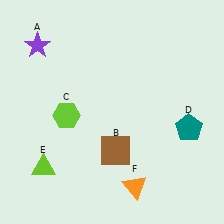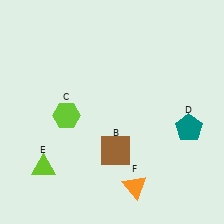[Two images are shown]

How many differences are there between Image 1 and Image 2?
There is 1 difference between the two images.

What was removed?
The purple star (A) was removed in Image 2.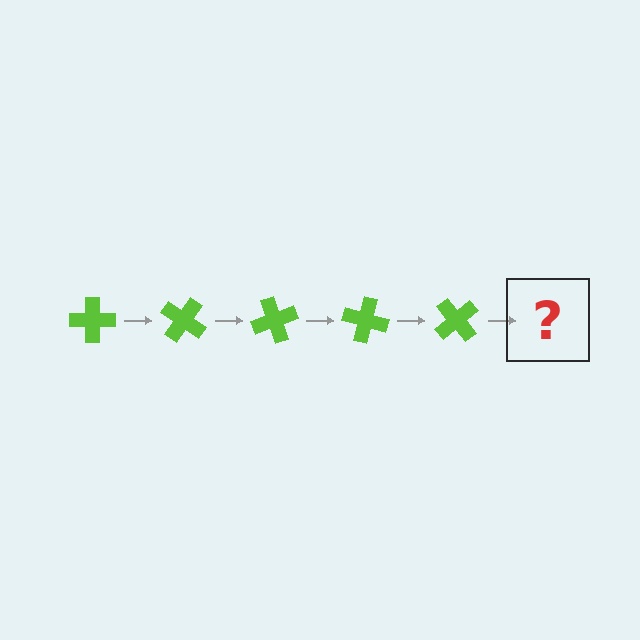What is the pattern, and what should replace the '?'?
The pattern is that the cross rotates 35 degrees each step. The '?' should be a lime cross rotated 175 degrees.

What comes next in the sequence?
The next element should be a lime cross rotated 175 degrees.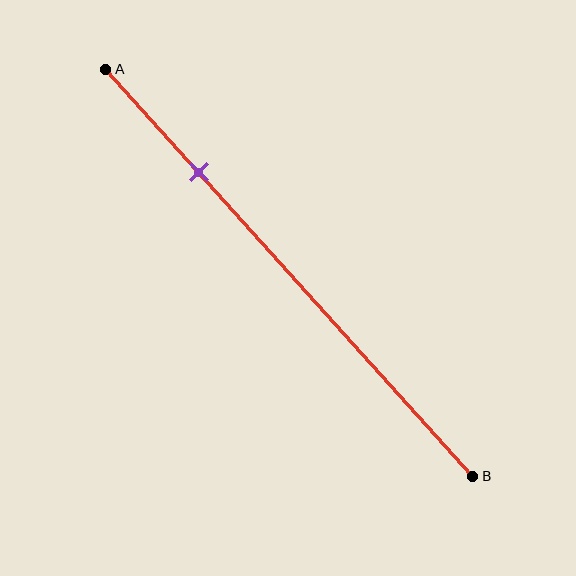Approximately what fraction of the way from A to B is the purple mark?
The purple mark is approximately 25% of the way from A to B.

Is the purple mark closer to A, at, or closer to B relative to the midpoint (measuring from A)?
The purple mark is closer to point A than the midpoint of segment AB.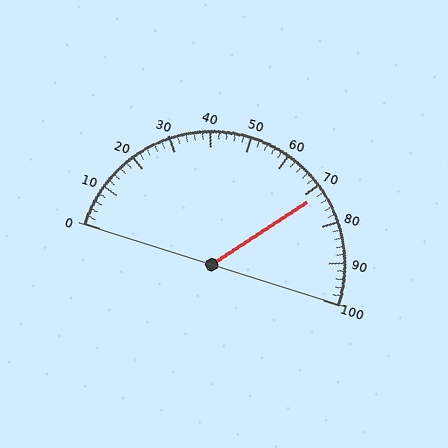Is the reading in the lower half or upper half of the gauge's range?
The reading is in the upper half of the range (0 to 100).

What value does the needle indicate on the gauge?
The needle indicates approximately 72.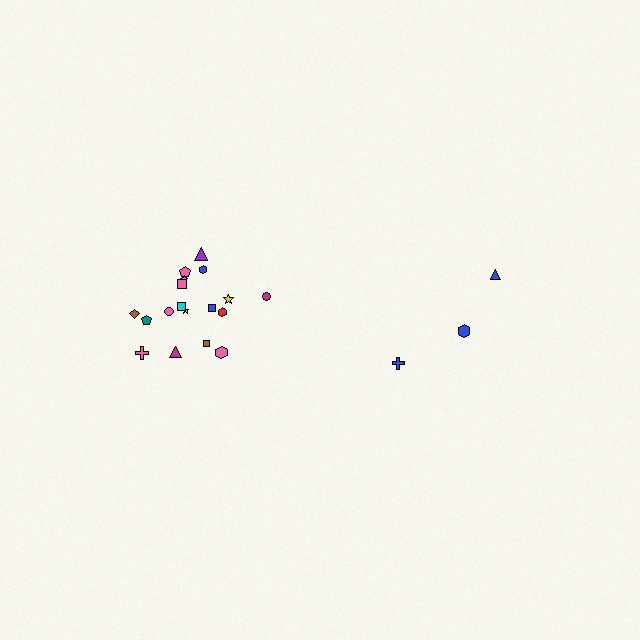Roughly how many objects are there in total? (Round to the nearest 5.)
Roughly 20 objects in total.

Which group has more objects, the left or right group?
The left group.